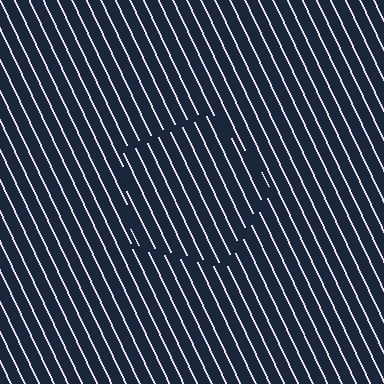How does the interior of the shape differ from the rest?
The interior of the shape contains the same grating, shifted by half a period — the contour is defined by the phase discontinuity where line-ends from the inner and outer gratings abut.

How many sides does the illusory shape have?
5 sides — the line-ends trace a pentagon.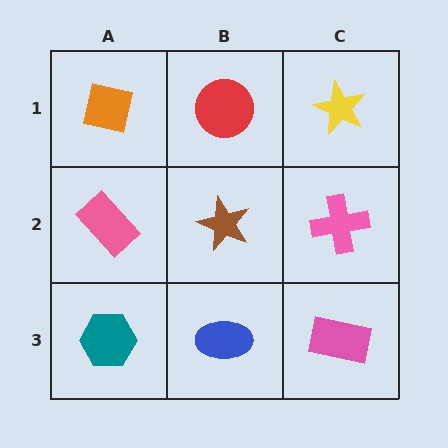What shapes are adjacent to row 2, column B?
A red circle (row 1, column B), a blue ellipse (row 3, column B), a pink rectangle (row 2, column A), a pink cross (row 2, column C).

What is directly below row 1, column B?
A brown star.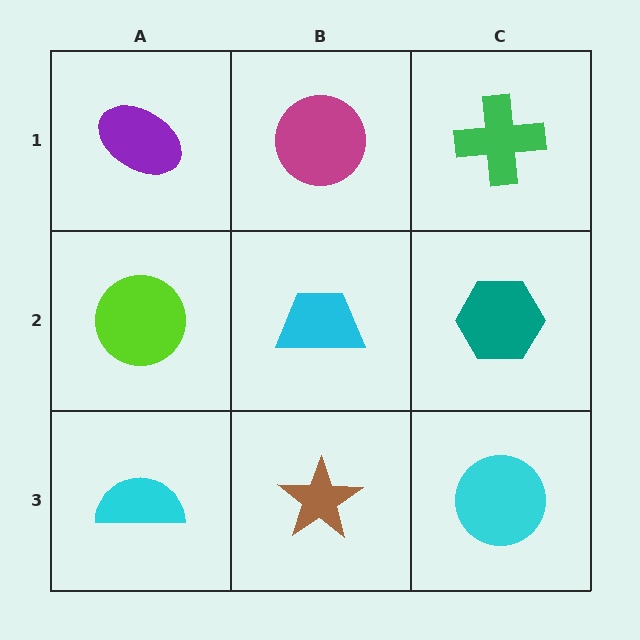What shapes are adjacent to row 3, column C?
A teal hexagon (row 2, column C), a brown star (row 3, column B).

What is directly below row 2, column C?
A cyan circle.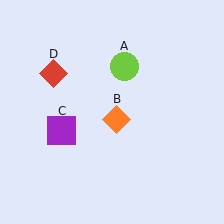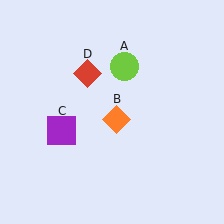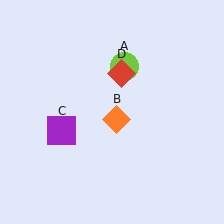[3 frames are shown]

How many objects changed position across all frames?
1 object changed position: red diamond (object D).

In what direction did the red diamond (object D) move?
The red diamond (object D) moved right.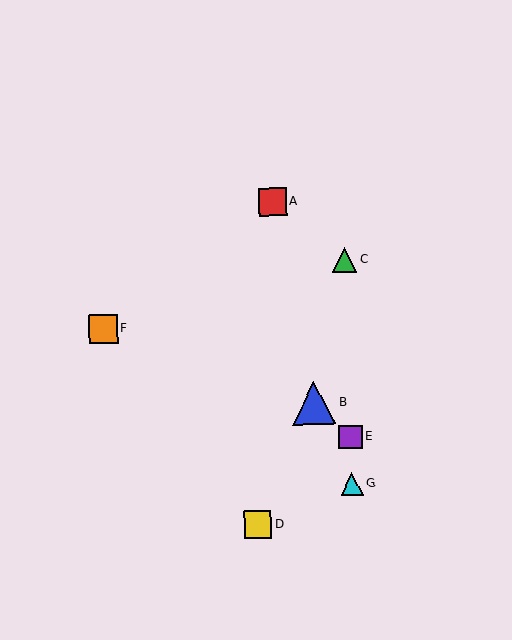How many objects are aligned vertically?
3 objects (C, E, G) are aligned vertically.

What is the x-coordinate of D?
Object D is at x≈258.